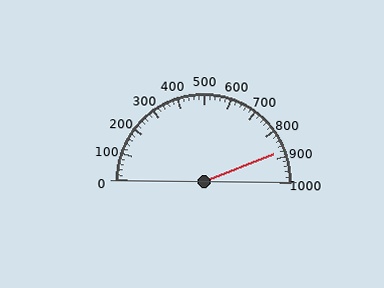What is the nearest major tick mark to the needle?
The nearest major tick mark is 900.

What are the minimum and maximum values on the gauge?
The gauge ranges from 0 to 1000.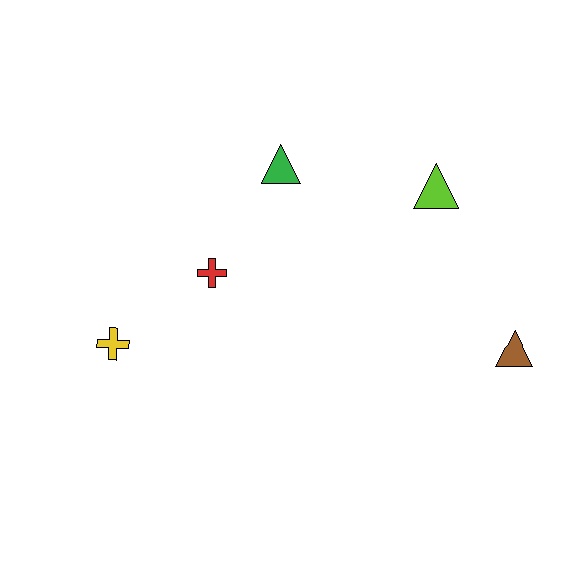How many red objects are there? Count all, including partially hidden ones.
There is 1 red object.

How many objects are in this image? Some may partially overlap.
There are 5 objects.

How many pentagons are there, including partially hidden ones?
There are no pentagons.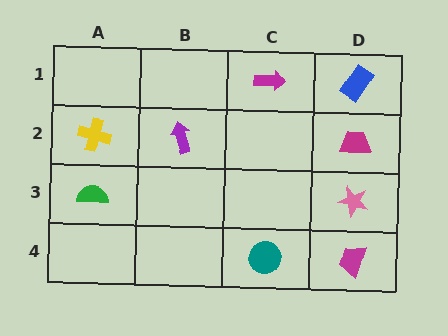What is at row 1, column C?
A magenta arrow.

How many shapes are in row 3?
2 shapes.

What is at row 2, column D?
A magenta trapezoid.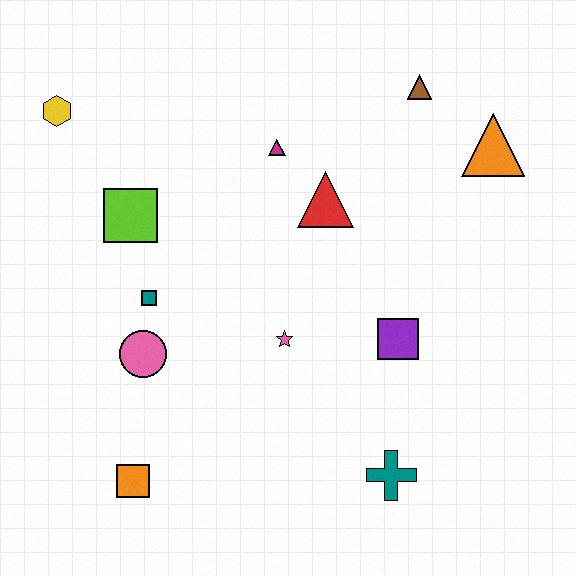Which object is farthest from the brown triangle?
The orange square is farthest from the brown triangle.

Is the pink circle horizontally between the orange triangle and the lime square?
Yes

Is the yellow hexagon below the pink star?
No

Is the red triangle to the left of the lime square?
No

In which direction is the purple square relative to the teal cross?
The purple square is above the teal cross.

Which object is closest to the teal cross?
The purple square is closest to the teal cross.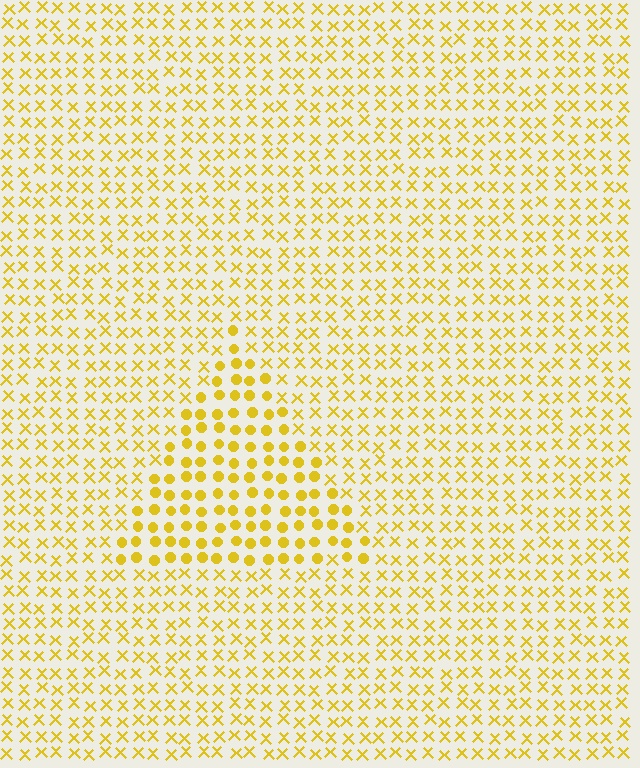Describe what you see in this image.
The image is filled with small yellow elements arranged in a uniform grid. A triangle-shaped region contains circles, while the surrounding area contains X marks. The boundary is defined purely by the change in element shape.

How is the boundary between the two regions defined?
The boundary is defined by a change in element shape: circles inside vs. X marks outside. All elements share the same color and spacing.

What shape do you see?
I see a triangle.